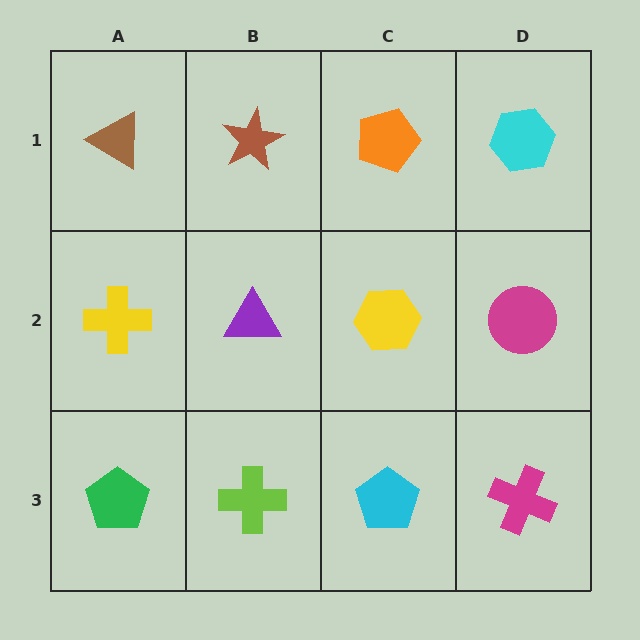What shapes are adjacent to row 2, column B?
A brown star (row 1, column B), a lime cross (row 3, column B), a yellow cross (row 2, column A), a yellow hexagon (row 2, column C).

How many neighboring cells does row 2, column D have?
3.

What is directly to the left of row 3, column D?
A cyan pentagon.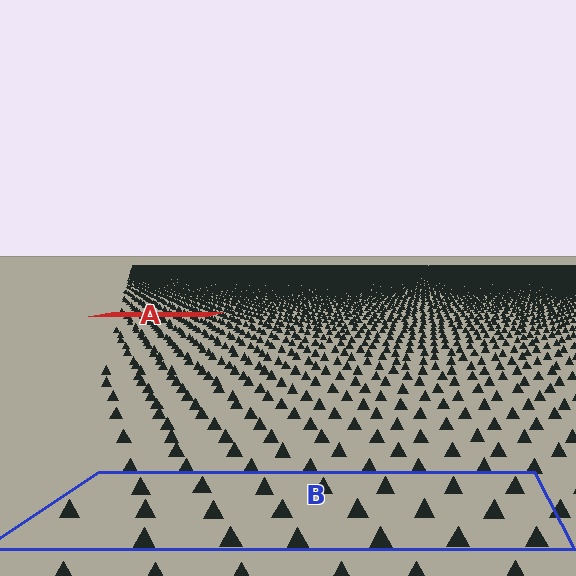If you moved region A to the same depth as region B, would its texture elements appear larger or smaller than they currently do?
They would appear larger. At a closer depth, the same texture elements are projected at a bigger on-screen size.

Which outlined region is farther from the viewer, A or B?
Region A is farther from the viewer — the texture elements inside it appear smaller and more densely packed.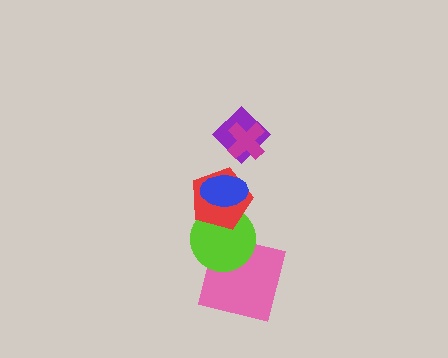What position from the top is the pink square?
The pink square is 6th from the top.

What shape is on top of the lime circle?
The red pentagon is on top of the lime circle.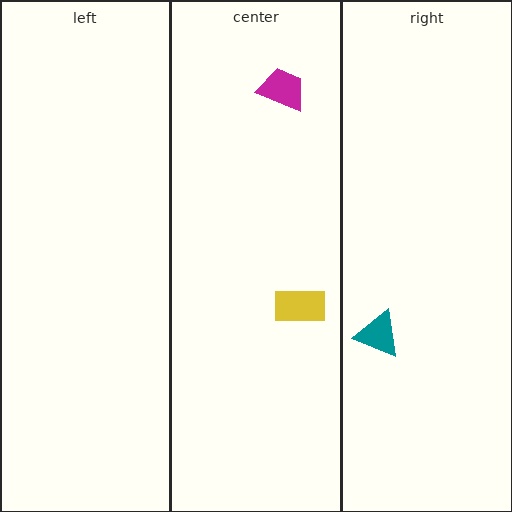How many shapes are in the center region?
2.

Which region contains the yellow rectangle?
The center region.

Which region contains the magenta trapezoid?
The center region.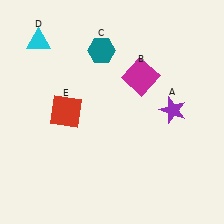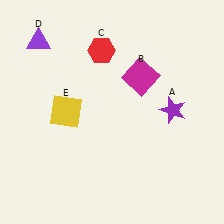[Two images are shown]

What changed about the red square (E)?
In Image 1, E is red. In Image 2, it changed to yellow.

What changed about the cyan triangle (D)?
In Image 1, D is cyan. In Image 2, it changed to purple.